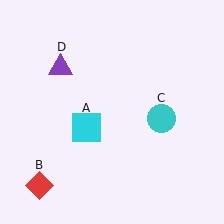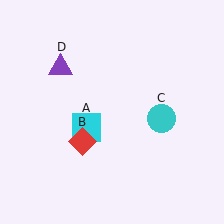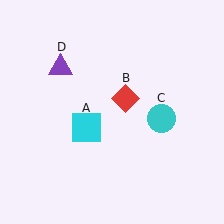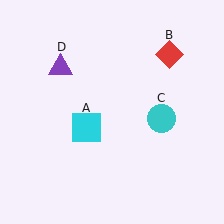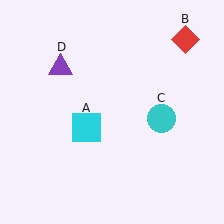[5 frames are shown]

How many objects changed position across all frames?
1 object changed position: red diamond (object B).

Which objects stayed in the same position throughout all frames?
Cyan square (object A) and cyan circle (object C) and purple triangle (object D) remained stationary.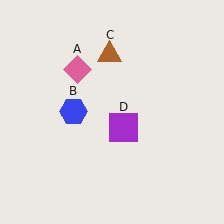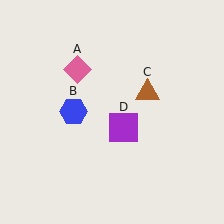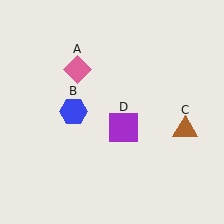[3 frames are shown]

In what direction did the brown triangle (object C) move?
The brown triangle (object C) moved down and to the right.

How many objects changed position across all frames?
1 object changed position: brown triangle (object C).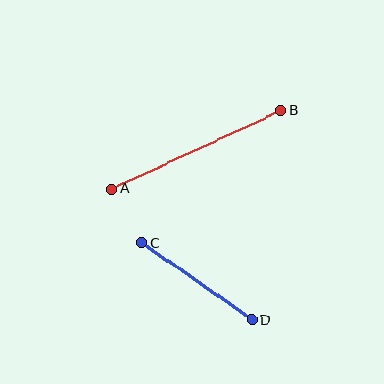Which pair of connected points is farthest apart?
Points A and B are farthest apart.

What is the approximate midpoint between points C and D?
The midpoint is at approximately (197, 281) pixels.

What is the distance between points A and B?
The distance is approximately 187 pixels.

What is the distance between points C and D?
The distance is approximately 135 pixels.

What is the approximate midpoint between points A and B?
The midpoint is at approximately (196, 150) pixels.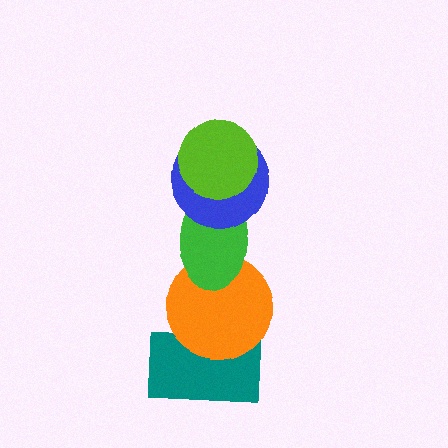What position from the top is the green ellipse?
The green ellipse is 3rd from the top.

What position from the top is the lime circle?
The lime circle is 1st from the top.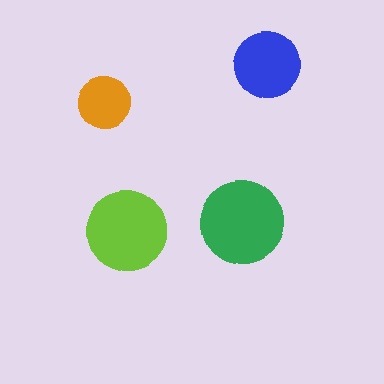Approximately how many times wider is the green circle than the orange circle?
About 1.5 times wider.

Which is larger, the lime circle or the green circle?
The green one.